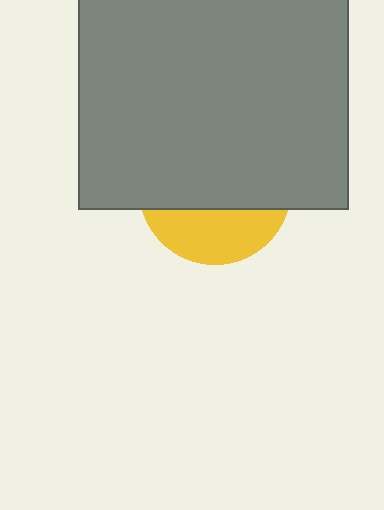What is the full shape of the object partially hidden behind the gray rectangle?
The partially hidden object is a yellow circle.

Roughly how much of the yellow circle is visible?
A small part of it is visible (roughly 33%).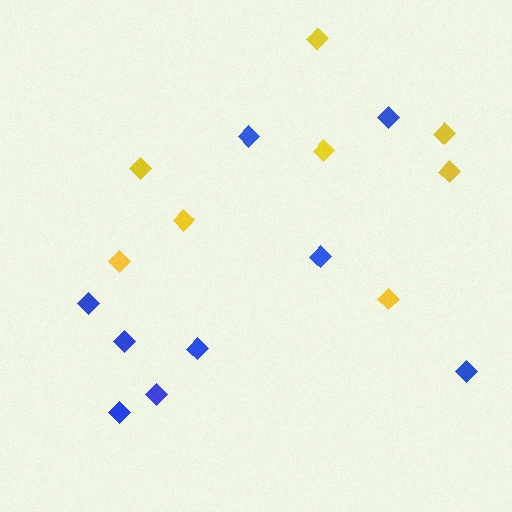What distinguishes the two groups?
There are 2 groups: one group of yellow diamonds (8) and one group of blue diamonds (9).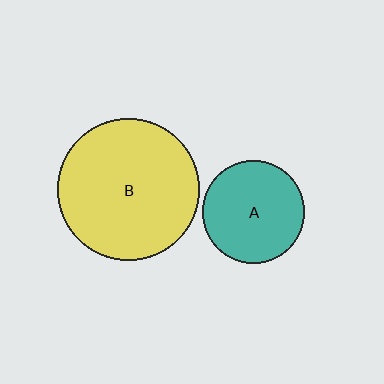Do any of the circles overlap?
No, none of the circles overlap.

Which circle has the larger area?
Circle B (yellow).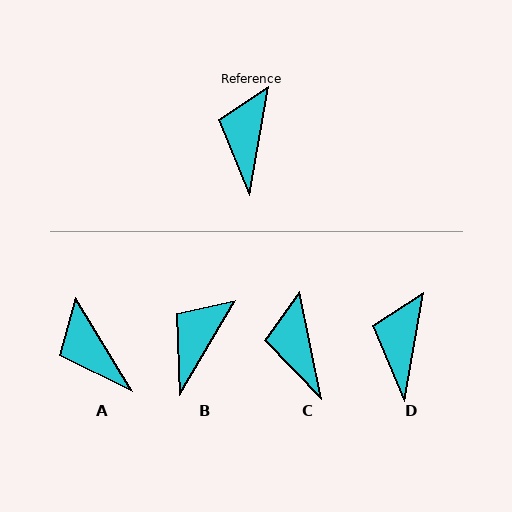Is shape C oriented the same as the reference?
No, it is off by about 21 degrees.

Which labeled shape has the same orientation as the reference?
D.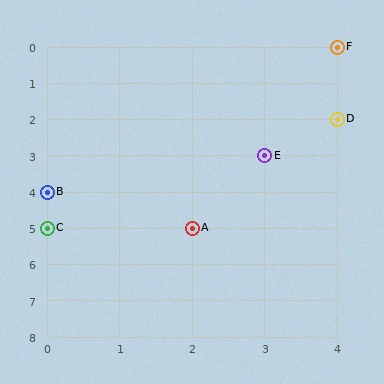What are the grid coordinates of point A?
Point A is at grid coordinates (2, 5).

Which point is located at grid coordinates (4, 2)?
Point D is at (4, 2).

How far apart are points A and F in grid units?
Points A and F are 2 columns and 5 rows apart (about 5.4 grid units diagonally).